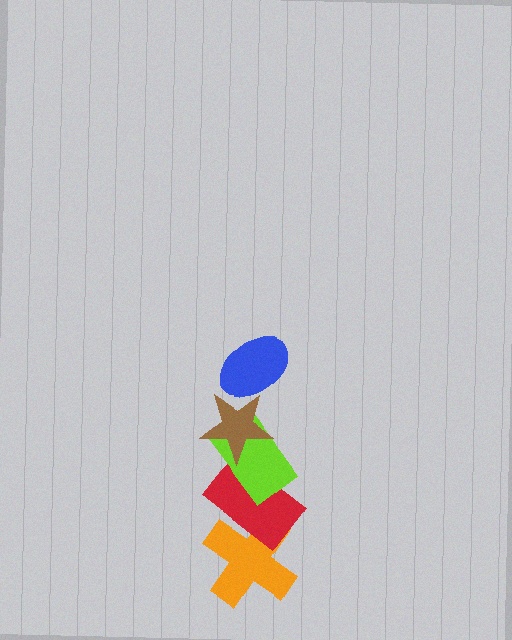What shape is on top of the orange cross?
The red rectangle is on top of the orange cross.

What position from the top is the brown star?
The brown star is 2nd from the top.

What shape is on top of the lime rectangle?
The brown star is on top of the lime rectangle.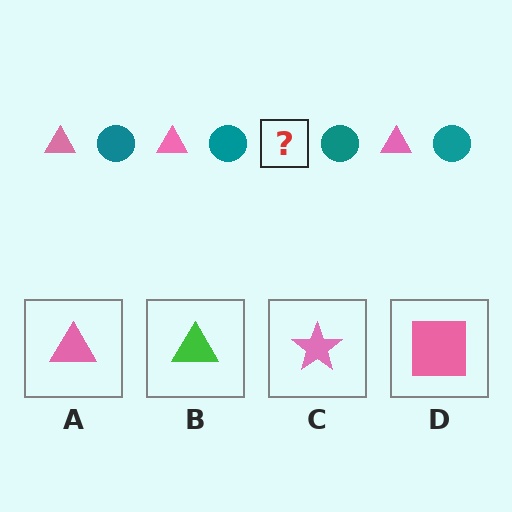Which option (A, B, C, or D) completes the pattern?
A.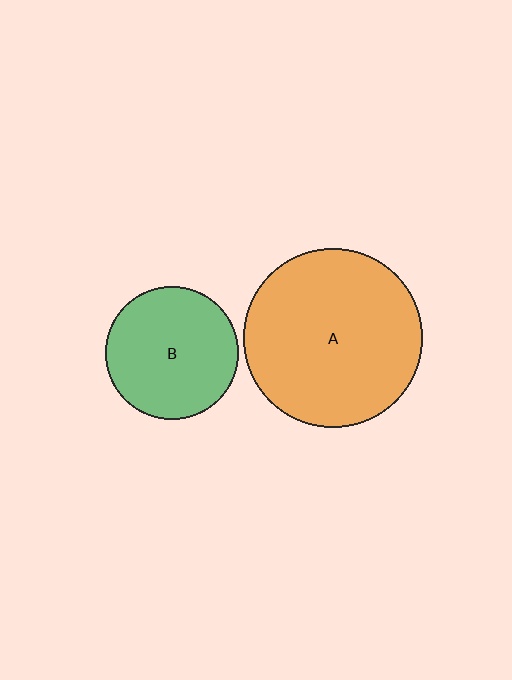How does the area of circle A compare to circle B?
Approximately 1.8 times.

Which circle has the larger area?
Circle A (orange).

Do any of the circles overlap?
No, none of the circles overlap.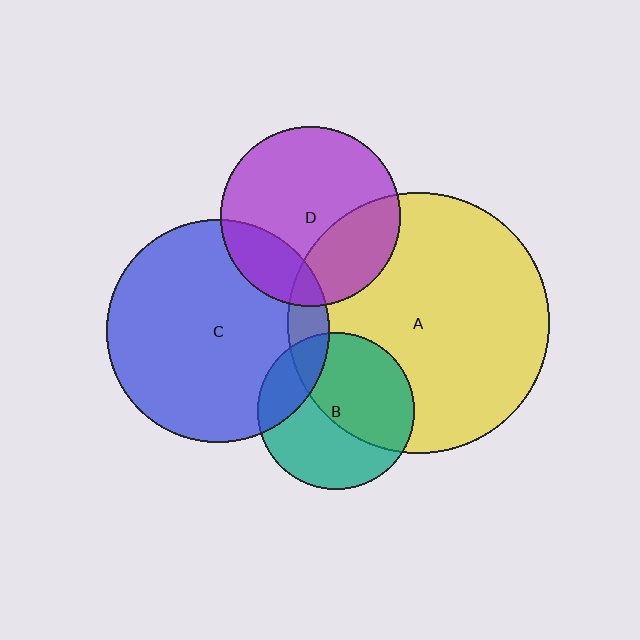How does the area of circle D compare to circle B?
Approximately 1.3 times.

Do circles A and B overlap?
Yes.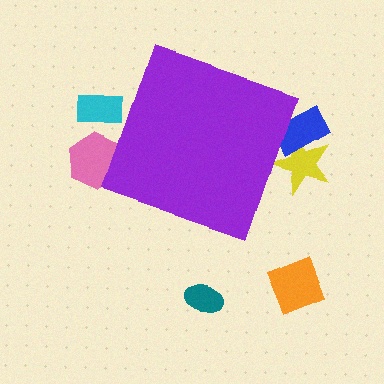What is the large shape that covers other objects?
A purple diamond.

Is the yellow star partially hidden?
Yes, the yellow star is partially hidden behind the purple diamond.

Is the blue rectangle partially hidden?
Yes, the blue rectangle is partially hidden behind the purple diamond.